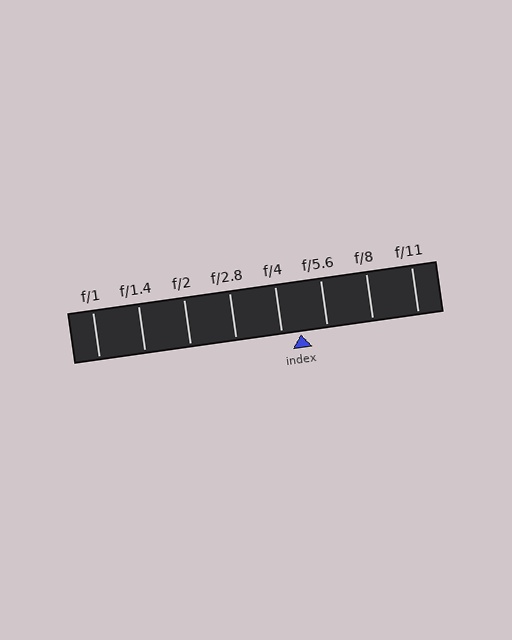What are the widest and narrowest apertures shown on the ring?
The widest aperture shown is f/1 and the narrowest is f/11.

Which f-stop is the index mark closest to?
The index mark is closest to f/4.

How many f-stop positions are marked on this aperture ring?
There are 8 f-stop positions marked.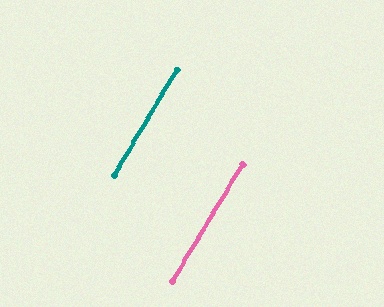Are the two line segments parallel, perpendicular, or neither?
Parallel — their directions differ by only 0.3°.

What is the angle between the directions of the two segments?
Approximately 0 degrees.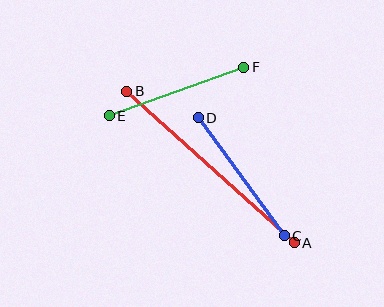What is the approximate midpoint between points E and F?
The midpoint is at approximately (176, 91) pixels.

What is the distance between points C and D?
The distance is approximately 146 pixels.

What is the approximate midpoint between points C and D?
The midpoint is at approximately (241, 177) pixels.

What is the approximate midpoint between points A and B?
The midpoint is at approximately (210, 167) pixels.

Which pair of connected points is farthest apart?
Points A and B are farthest apart.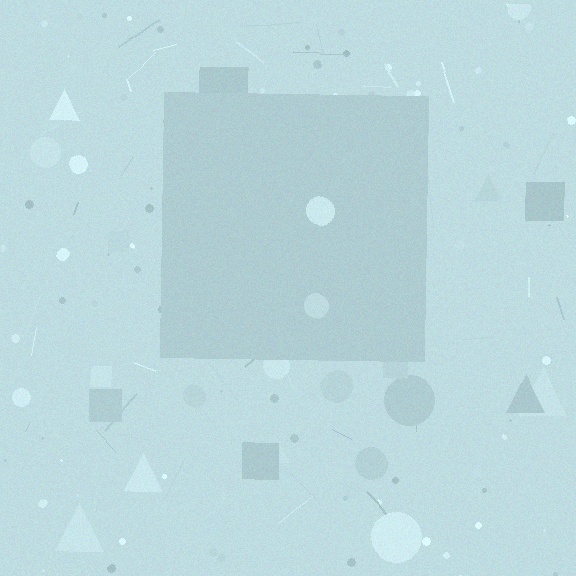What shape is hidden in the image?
A square is hidden in the image.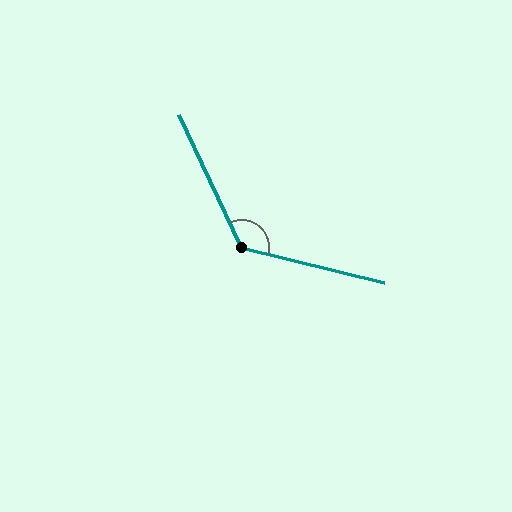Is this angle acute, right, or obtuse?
It is obtuse.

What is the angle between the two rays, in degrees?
Approximately 129 degrees.